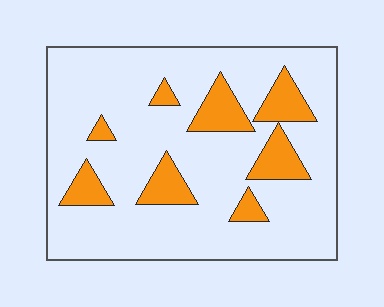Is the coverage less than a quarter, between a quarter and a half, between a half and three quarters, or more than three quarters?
Less than a quarter.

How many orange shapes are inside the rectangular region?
8.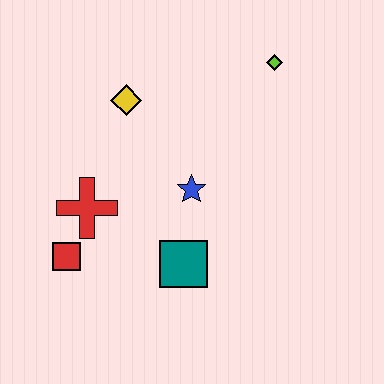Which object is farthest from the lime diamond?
The red square is farthest from the lime diamond.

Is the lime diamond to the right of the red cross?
Yes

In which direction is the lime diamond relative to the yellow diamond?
The lime diamond is to the right of the yellow diamond.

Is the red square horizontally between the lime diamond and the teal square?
No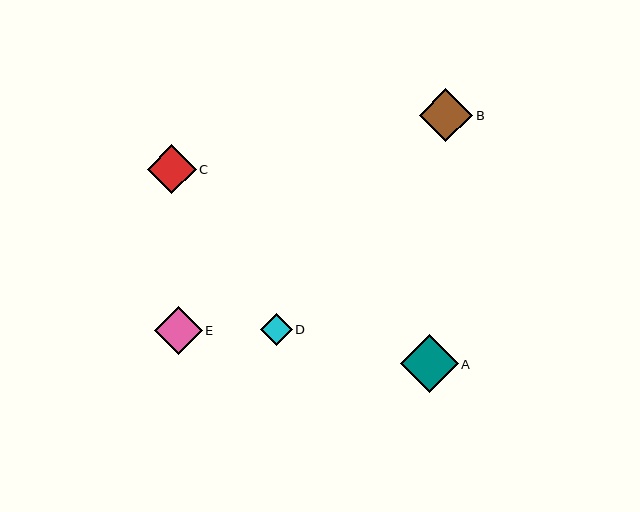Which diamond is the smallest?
Diamond D is the smallest with a size of approximately 32 pixels.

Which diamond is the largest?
Diamond A is the largest with a size of approximately 58 pixels.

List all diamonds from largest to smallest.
From largest to smallest: A, B, C, E, D.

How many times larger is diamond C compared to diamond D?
Diamond C is approximately 1.5 times the size of diamond D.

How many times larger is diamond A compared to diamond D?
Diamond A is approximately 1.8 times the size of diamond D.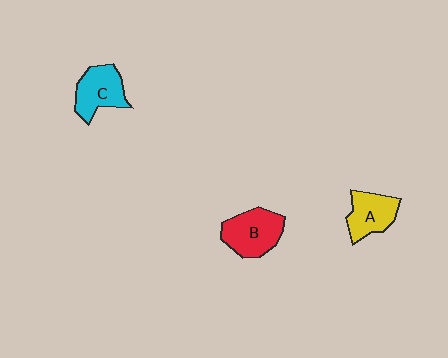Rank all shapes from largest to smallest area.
From largest to smallest: B (red), C (cyan), A (yellow).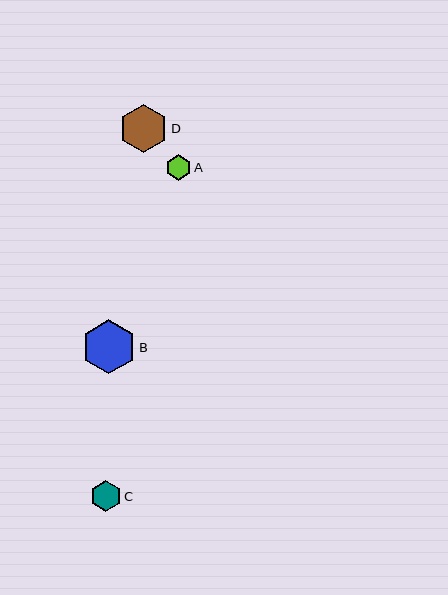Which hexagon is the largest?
Hexagon B is the largest with a size of approximately 54 pixels.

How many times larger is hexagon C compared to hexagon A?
Hexagon C is approximately 1.2 times the size of hexagon A.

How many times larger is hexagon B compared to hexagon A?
Hexagon B is approximately 2.1 times the size of hexagon A.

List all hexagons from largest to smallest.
From largest to smallest: B, D, C, A.